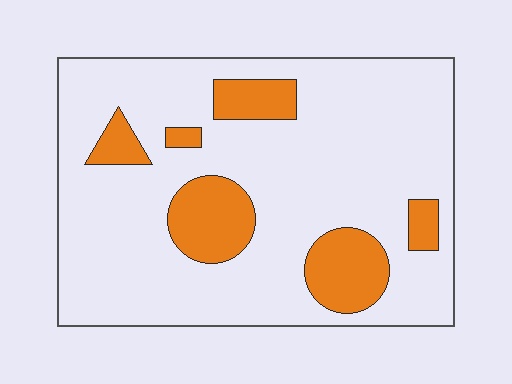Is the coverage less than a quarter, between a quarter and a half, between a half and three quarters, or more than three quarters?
Less than a quarter.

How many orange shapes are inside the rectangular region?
6.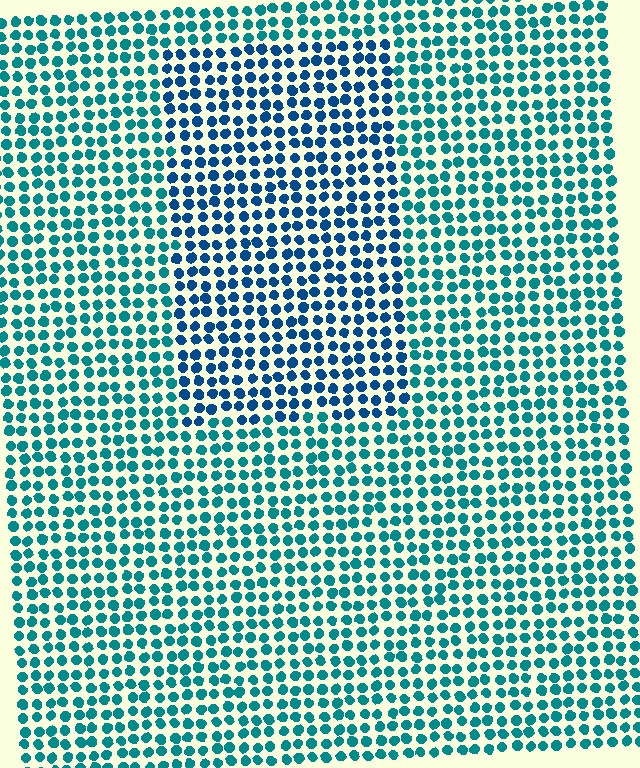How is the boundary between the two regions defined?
The boundary is defined purely by a slight shift in hue (about 28 degrees). Spacing, size, and orientation are identical on both sides.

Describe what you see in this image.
The image is filled with small teal elements in a uniform arrangement. A rectangle-shaped region is visible where the elements are tinted to a slightly different hue, forming a subtle color boundary.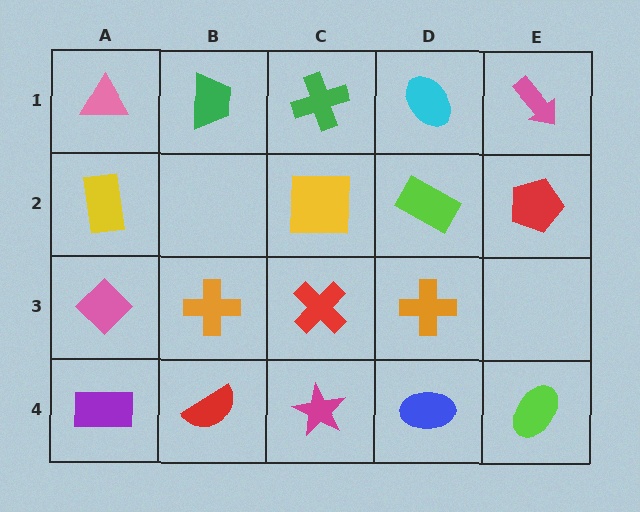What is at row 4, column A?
A purple rectangle.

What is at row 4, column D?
A blue ellipse.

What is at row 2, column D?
A lime rectangle.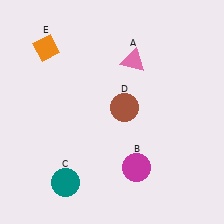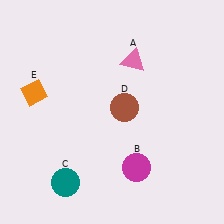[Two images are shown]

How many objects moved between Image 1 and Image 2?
1 object moved between the two images.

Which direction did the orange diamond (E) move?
The orange diamond (E) moved down.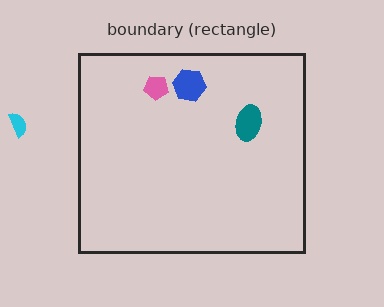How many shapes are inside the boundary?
3 inside, 1 outside.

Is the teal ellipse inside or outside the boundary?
Inside.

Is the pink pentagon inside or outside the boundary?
Inside.